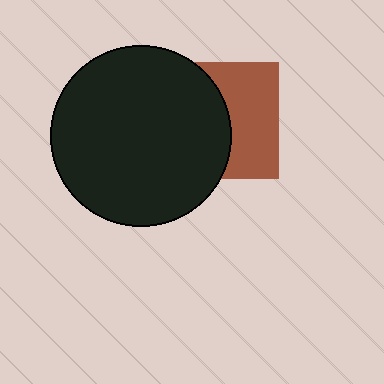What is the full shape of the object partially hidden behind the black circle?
The partially hidden object is a brown square.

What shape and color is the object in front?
The object in front is a black circle.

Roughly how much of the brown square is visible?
About half of it is visible (roughly 48%).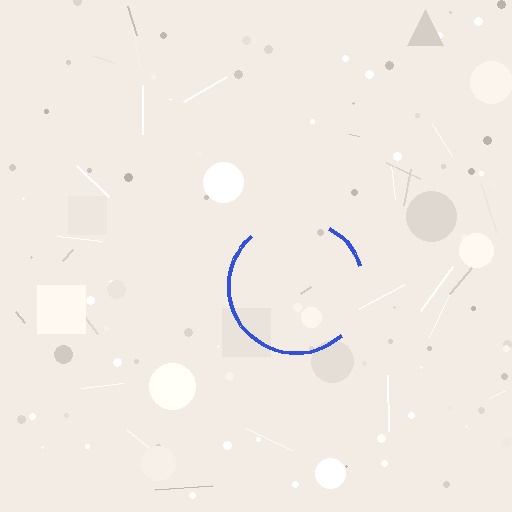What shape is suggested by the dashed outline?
The dashed outline suggests a circle.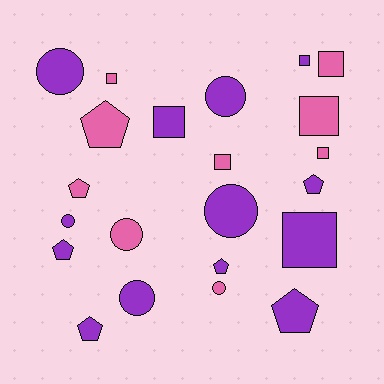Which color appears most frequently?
Purple, with 13 objects.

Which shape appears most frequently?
Square, with 8 objects.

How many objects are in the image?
There are 22 objects.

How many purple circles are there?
There are 5 purple circles.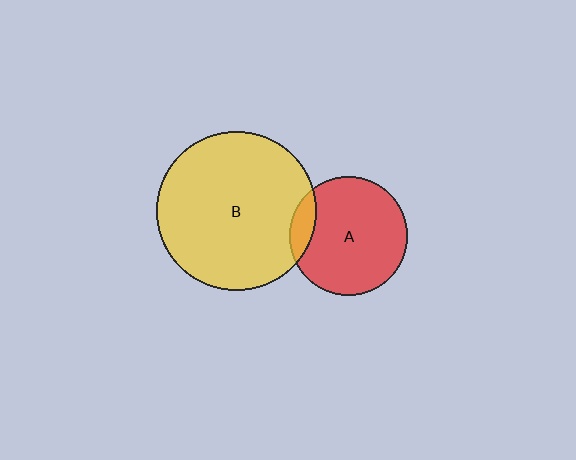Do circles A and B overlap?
Yes.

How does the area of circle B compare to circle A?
Approximately 1.8 times.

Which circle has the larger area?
Circle B (yellow).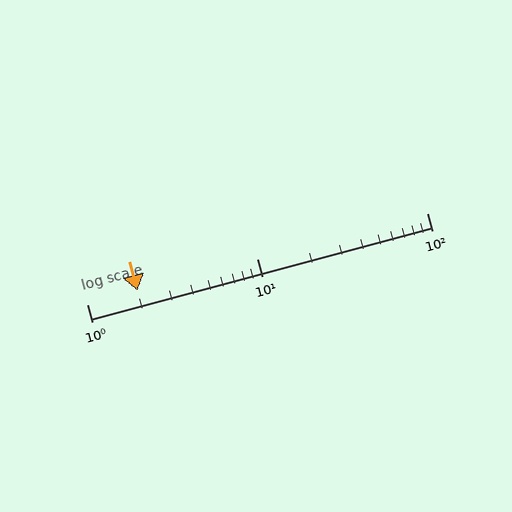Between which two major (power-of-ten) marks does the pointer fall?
The pointer is between 1 and 10.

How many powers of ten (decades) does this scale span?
The scale spans 2 decades, from 1 to 100.